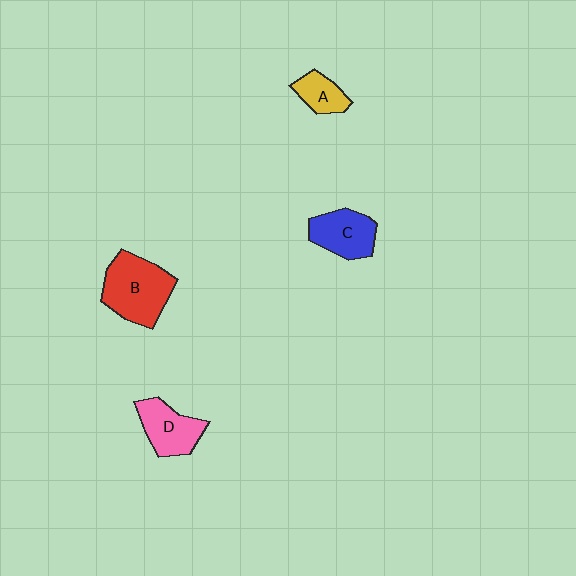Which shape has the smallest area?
Shape A (yellow).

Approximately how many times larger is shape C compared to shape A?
Approximately 1.6 times.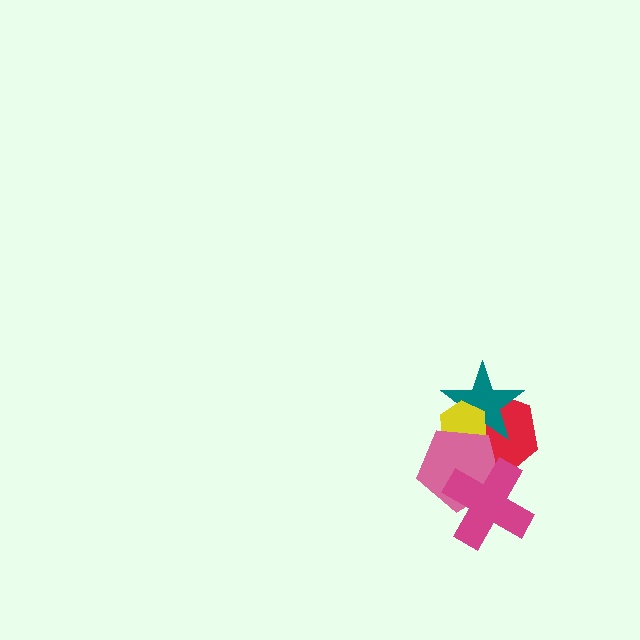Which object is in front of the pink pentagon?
The magenta cross is in front of the pink pentagon.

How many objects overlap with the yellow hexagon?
3 objects overlap with the yellow hexagon.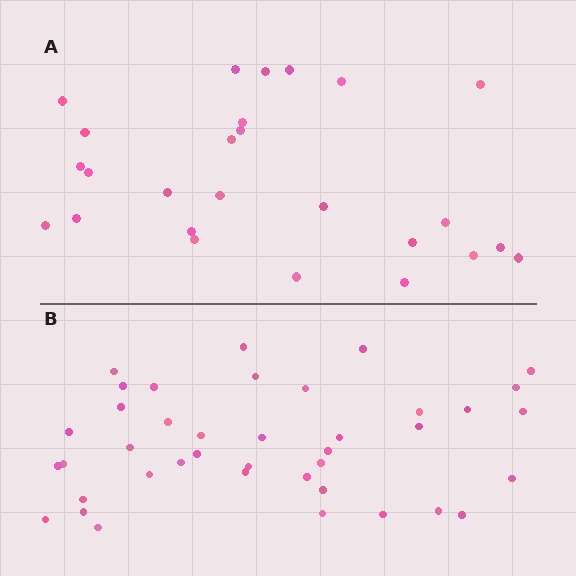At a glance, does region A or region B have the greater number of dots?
Region B (the bottom region) has more dots.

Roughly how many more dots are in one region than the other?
Region B has approximately 15 more dots than region A.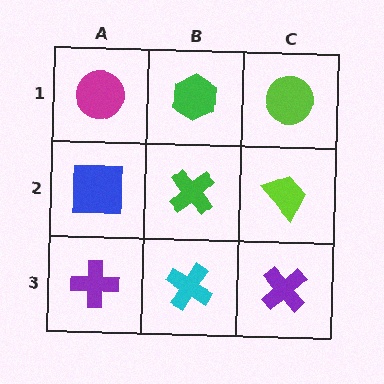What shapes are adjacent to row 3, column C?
A lime trapezoid (row 2, column C), a cyan cross (row 3, column B).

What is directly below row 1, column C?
A lime trapezoid.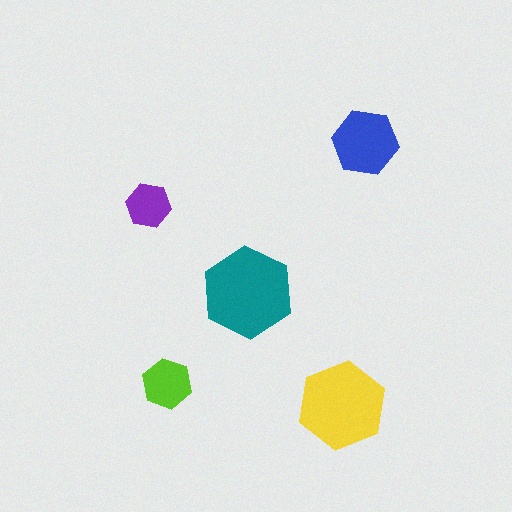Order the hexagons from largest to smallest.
the teal one, the yellow one, the blue one, the lime one, the purple one.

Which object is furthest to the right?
The blue hexagon is rightmost.